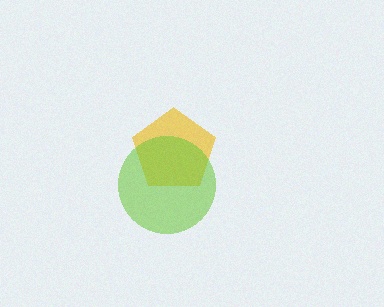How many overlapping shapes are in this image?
There are 2 overlapping shapes in the image.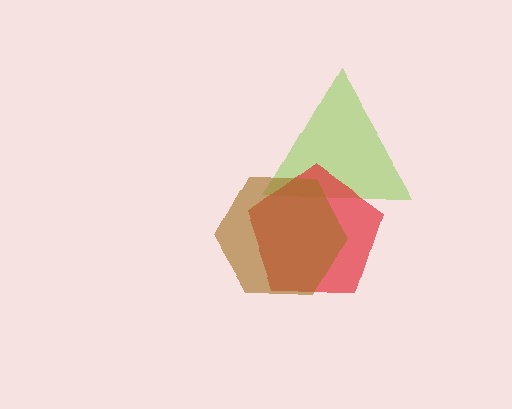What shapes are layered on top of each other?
The layered shapes are: a lime triangle, a red pentagon, a brown hexagon.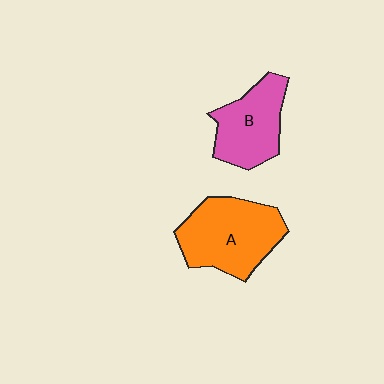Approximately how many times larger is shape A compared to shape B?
Approximately 1.3 times.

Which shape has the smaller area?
Shape B (pink).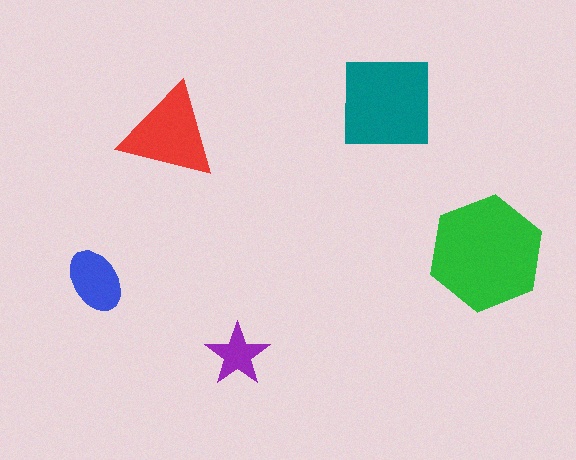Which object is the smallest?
The purple star.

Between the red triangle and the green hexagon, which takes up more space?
The green hexagon.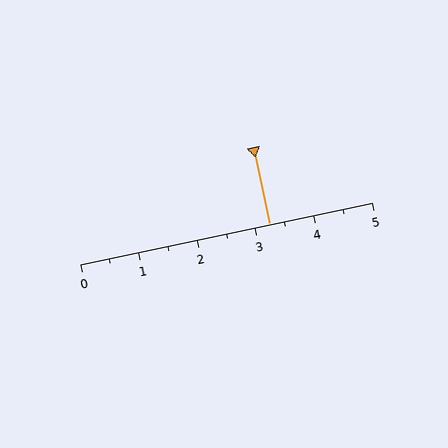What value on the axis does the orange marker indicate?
The marker indicates approximately 3.2.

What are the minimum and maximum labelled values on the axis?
The axis runs from 0 to 5.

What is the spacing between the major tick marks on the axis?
The major ticks are spaced 1 apart.